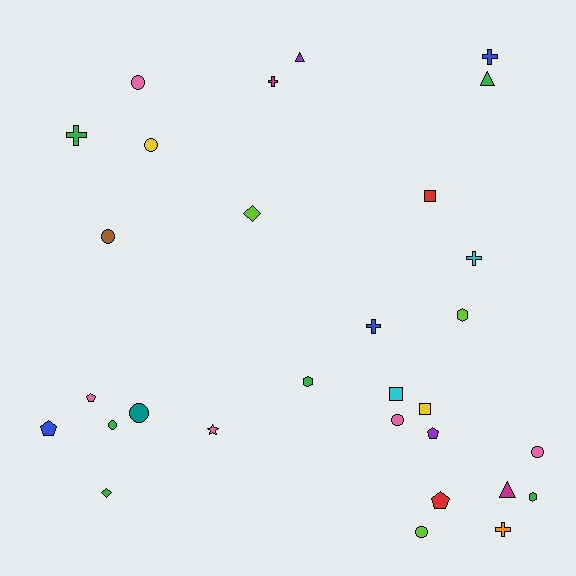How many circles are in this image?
There are 8 circles.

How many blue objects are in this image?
There are 3 blue objects.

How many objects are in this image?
There are 30 objects.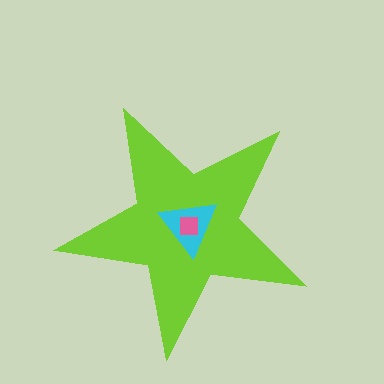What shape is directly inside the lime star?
The cyan triangle.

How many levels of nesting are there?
3.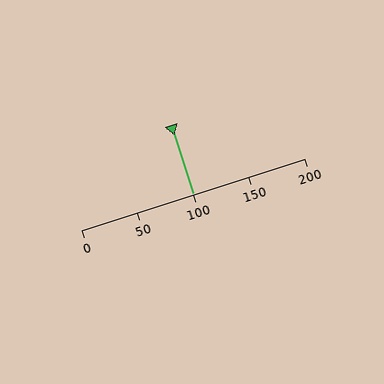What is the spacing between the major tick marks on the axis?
The major ticks are spaced 50 apart.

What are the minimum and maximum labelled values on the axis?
The axis runs from 0 to 200.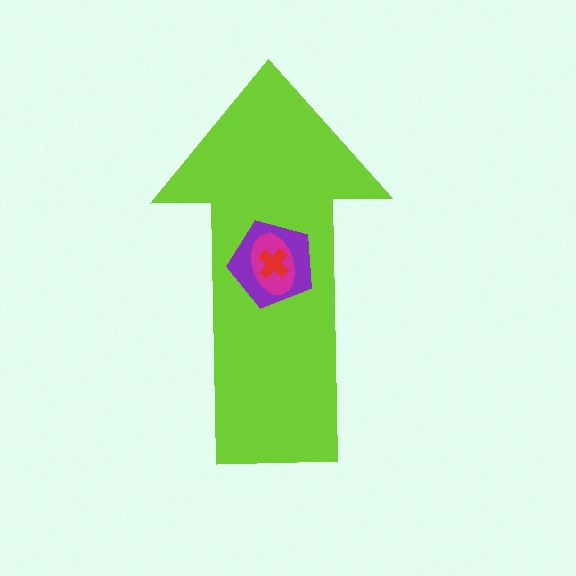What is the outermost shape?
The lime arrow.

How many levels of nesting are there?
4.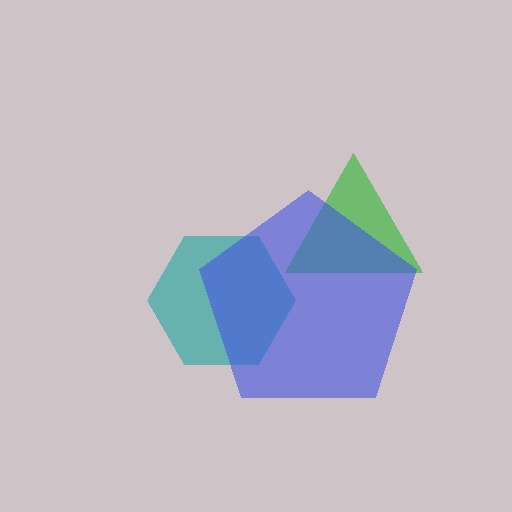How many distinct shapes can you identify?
There are 3 distinct shapes: a teal hexagon, a green triangle, a blue pentagon.